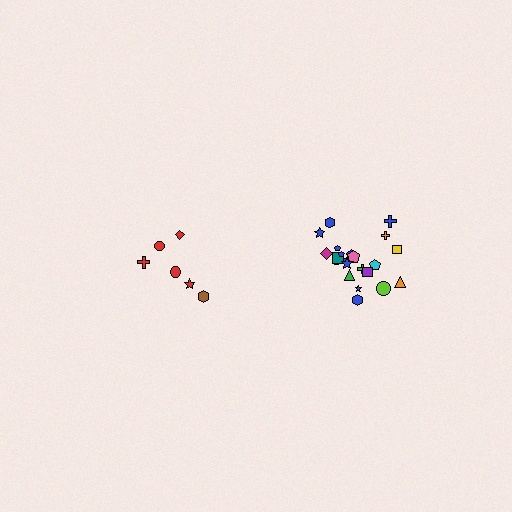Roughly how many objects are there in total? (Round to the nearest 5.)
Roughly 30 objects in total.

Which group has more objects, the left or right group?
The right group.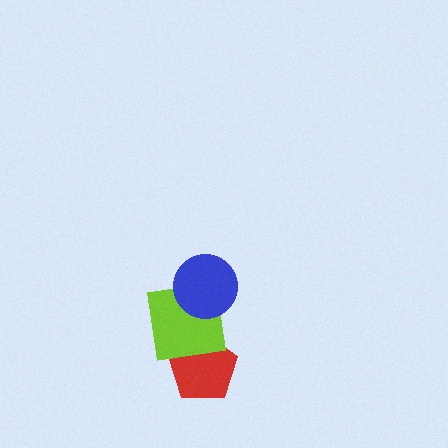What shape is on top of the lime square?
The blue circle is on top of the lime square.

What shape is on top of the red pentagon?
The lime square is on top of the red pentagon.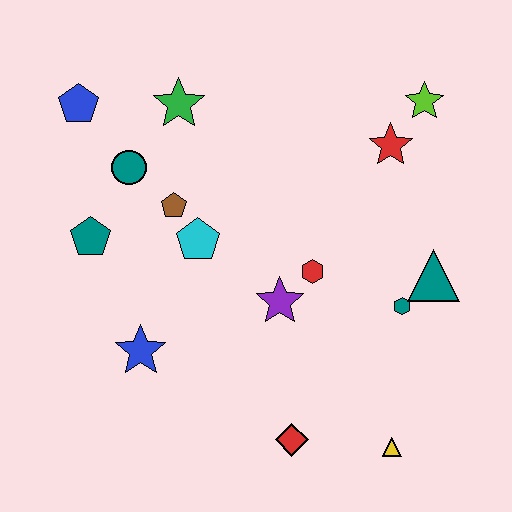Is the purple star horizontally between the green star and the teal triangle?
Yes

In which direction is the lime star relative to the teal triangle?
The lime star is above the teal triangle.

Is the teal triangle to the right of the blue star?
Yes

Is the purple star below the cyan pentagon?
Yes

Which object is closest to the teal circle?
The brown pentagon is closest to the teal circle.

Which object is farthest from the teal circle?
The yellow triangle is farthest from the teal circle.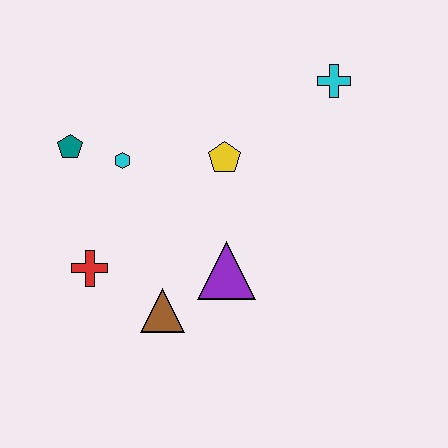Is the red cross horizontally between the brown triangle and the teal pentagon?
Yes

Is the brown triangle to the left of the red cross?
No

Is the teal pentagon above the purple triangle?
Yes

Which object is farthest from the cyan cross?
The red cross is farthest from the cyan cross.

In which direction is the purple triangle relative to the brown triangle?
The purple triangle is to the right of the brown triangle.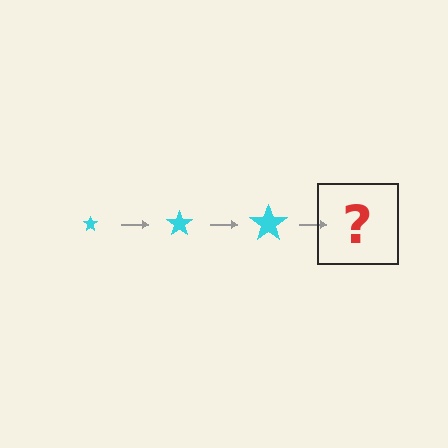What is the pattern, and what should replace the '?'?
The pattern is that the star gets progressively larger each step. The '?' should be a cyan star, larger than the previous one.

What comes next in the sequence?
The next element should be a cyan star, larger than the previous one.